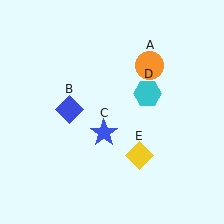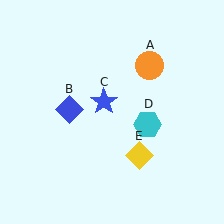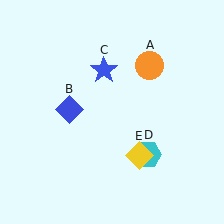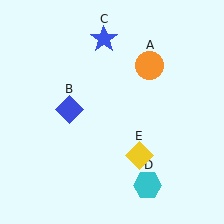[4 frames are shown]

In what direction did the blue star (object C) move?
The blue star (object C) moved up.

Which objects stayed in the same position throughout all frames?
Orange circle (object A) and blue diamond (object B) and yellow diamond (object E) remained stationary.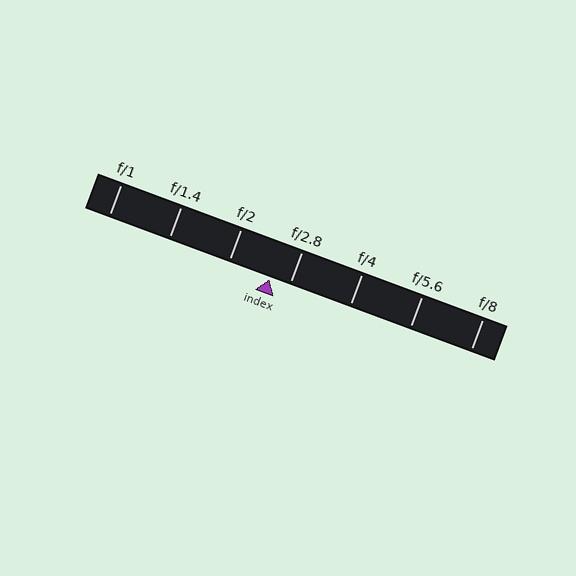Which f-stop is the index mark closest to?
The index mark is closest to f/2.8.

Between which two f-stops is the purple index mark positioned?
The index mark is between f/2 and f/2.8.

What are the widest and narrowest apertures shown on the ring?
The widest aperture shown is f/1 and the narrowest is f/8.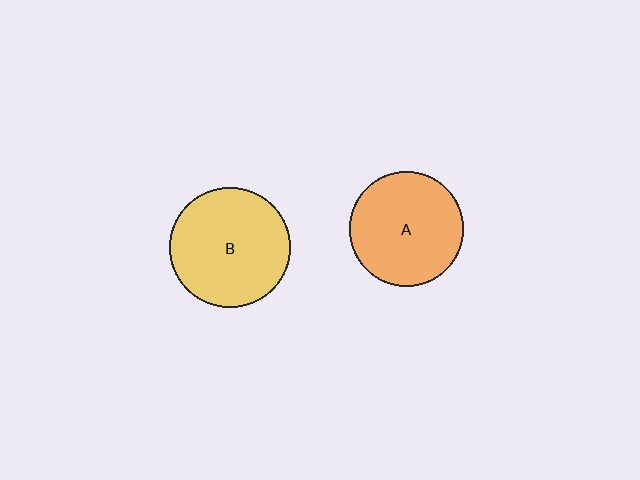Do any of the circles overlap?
No, none of the circles overlap.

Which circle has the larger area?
Circle B (yellow).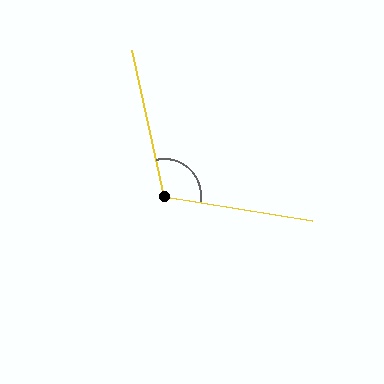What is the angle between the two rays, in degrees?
Approximately 112 degrees.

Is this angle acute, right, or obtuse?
It is obtuse.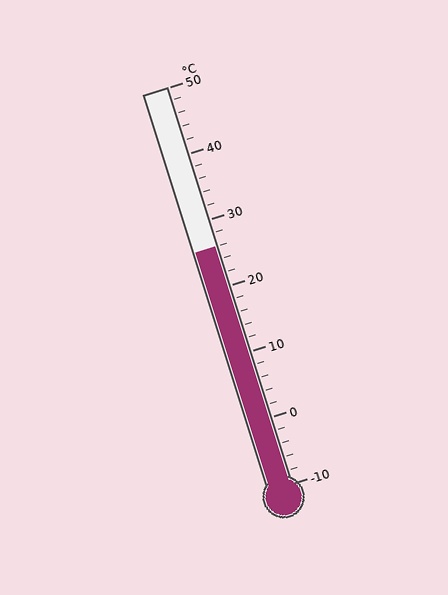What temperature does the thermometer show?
The thermometer shows approximately 26°C.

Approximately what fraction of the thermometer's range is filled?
The thermometer is filled to approximately 60% of its range.